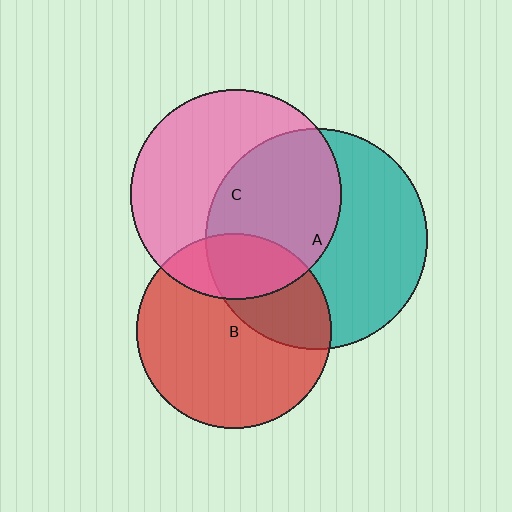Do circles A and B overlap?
Yes.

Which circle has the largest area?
Circle A (teal).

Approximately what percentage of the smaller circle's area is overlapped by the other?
Approximately 35%.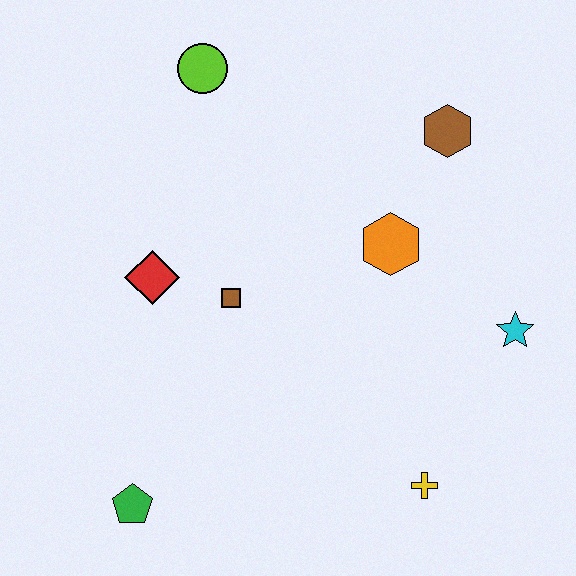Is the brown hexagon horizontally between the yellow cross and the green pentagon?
No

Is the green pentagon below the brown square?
Yes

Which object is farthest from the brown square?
The cyan star is farthest from the brown square.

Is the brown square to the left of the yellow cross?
Yes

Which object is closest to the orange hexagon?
The brown hexagon is closest to the orange hexagon.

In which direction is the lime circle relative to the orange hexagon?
The lime circle is to the left of the orange hexagon.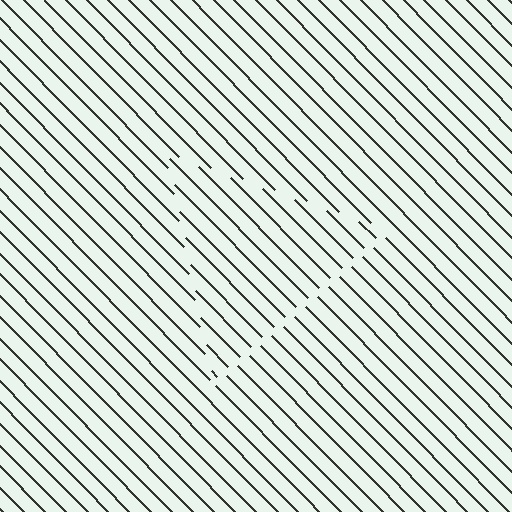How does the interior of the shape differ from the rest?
The interior of the shape contains the same grating, shifted by half a period — the contour is defined by the phase discontinuity where line-ends from the inner and outer gratings abut.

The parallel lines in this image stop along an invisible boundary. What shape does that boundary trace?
An illusory triangle. The interior of the shape contains the same grating, shifted by half a period — the contour is defined by the phase discontinuity where line-ends from the inner and outer gratings abut.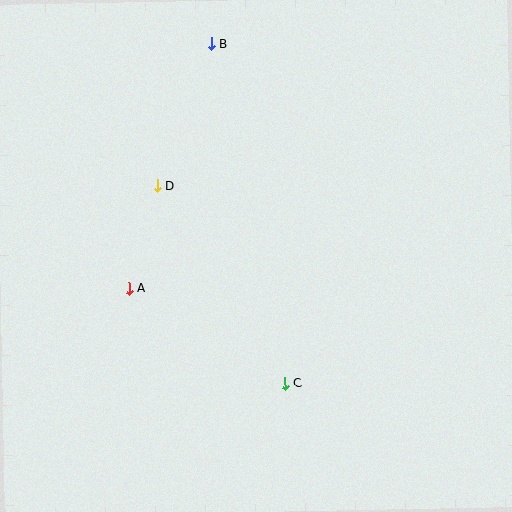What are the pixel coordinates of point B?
Point B is at (211, 44).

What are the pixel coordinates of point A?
Point A is at (129, 289).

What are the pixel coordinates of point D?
Point D is at (157, 185).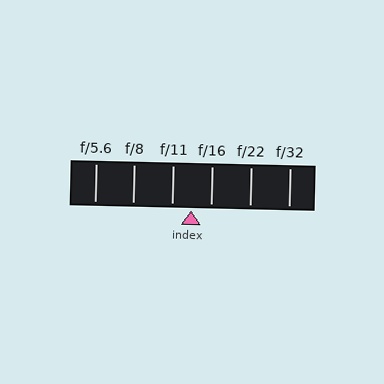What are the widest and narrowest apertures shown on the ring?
The widest aperture shown is f/5.6 and the narrowest is f/32.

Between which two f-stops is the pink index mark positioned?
The index mark is between f/11 and f/16.